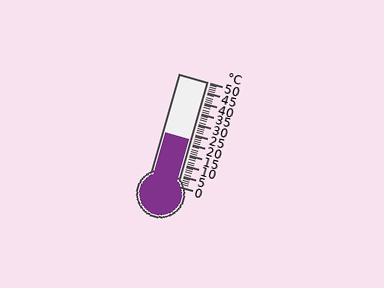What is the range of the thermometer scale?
The thermometer scale ranges from 0°C to 50°C.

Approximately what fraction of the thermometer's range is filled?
The thermometer is filled to approximately 45% of its range.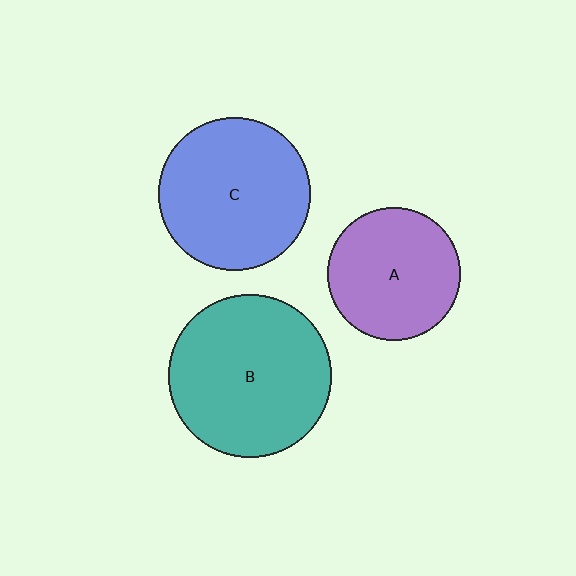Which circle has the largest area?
Circle B (teal).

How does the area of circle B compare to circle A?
Approximately 1.5 times.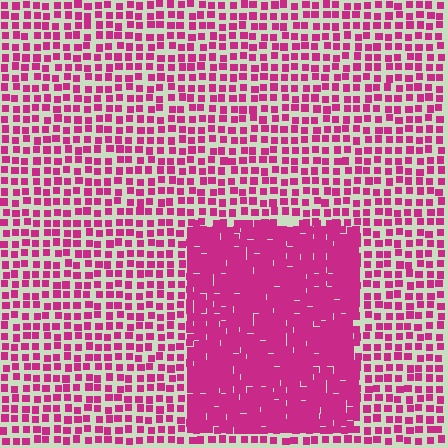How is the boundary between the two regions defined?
The boundary is defined by a change in element density (approximately 2.4x ratio). All elements are the same color, size, and shape.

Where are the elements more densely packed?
The elements are more densely packed inside the rectangle boundary.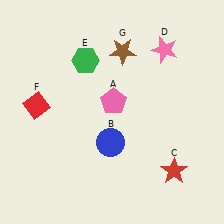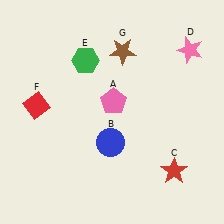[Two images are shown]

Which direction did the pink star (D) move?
The pink star (D) moved right.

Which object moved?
The pink star (D) moved right.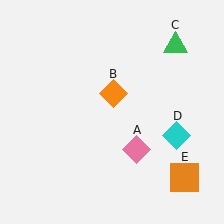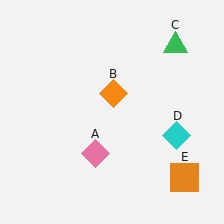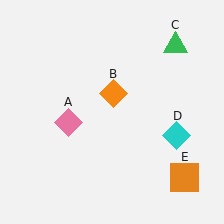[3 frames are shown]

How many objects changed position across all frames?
1 object changed position: pink diamond (object A).